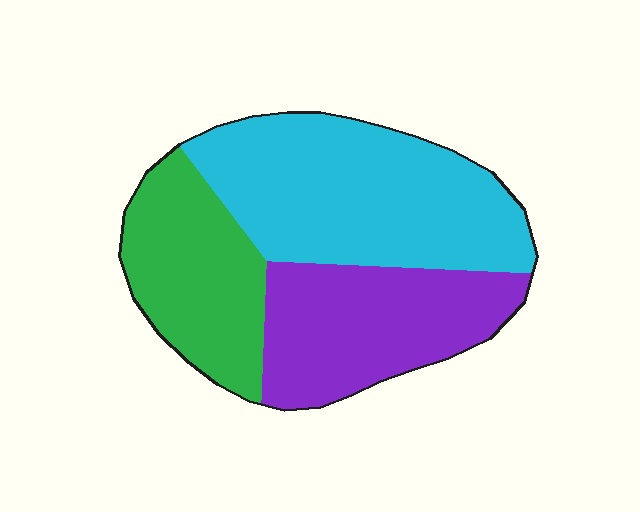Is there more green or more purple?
Purple.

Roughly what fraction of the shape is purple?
Purple covers about 30% of the shape.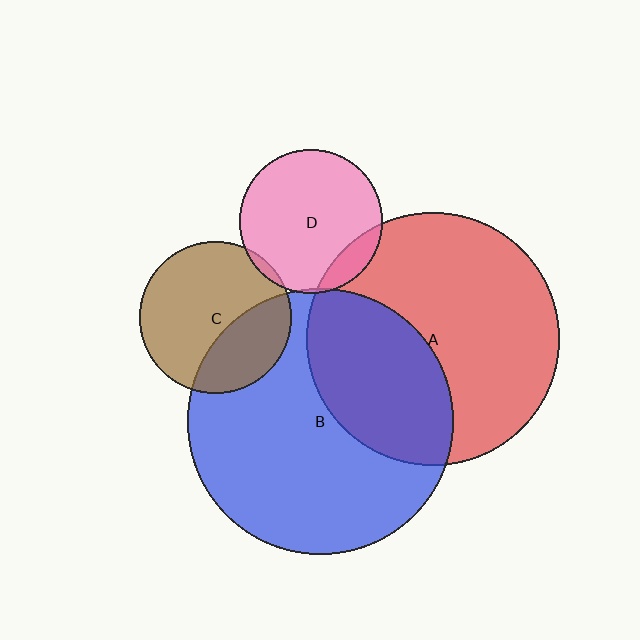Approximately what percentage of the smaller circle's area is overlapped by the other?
Approximately 10%.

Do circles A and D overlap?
Yes.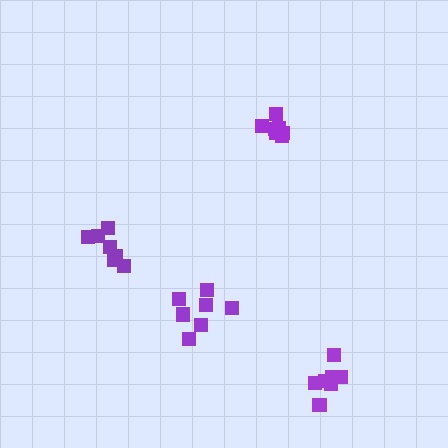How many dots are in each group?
Group 1: 7 dots, Group 2: 7 dots, Group 3: 7 dots, Group 4: 7 dots (28 total).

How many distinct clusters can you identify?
There are 4 distinct clusters.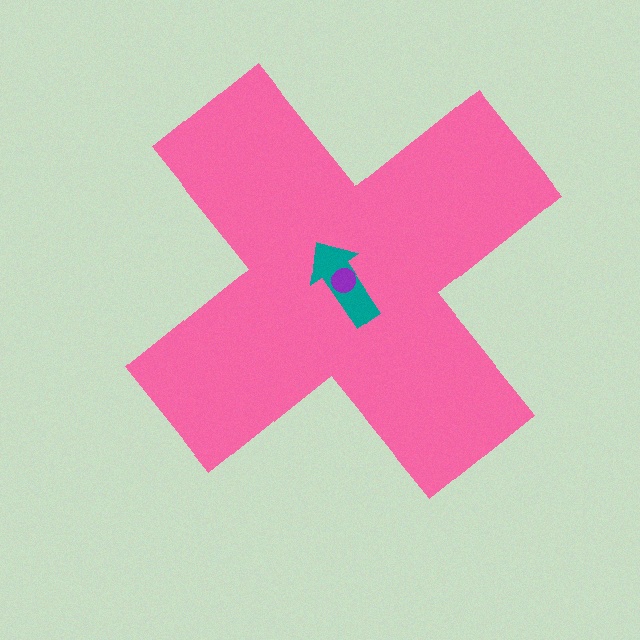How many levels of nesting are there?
3.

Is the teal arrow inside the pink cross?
Yes.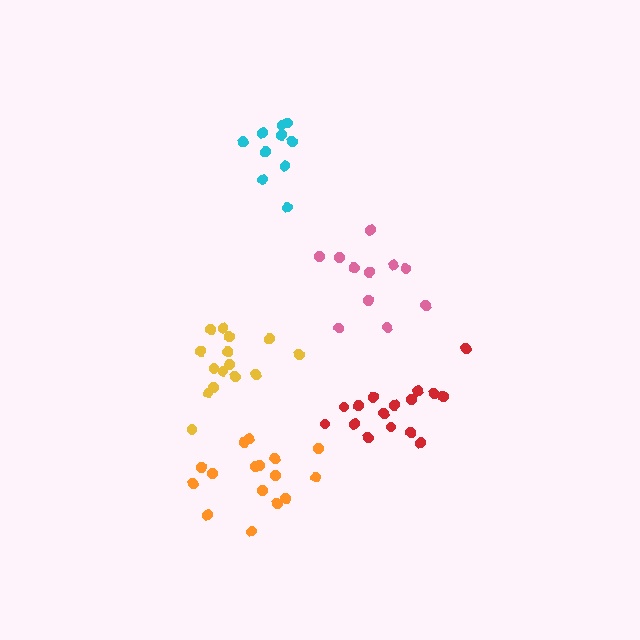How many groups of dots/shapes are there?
There are 5 groups.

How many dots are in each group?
Group 1: 15 dots, Group 2: 11 dots, Group 3: 10 dots, Group 4: 16 dots, Group 5: 16 dots (68 total).